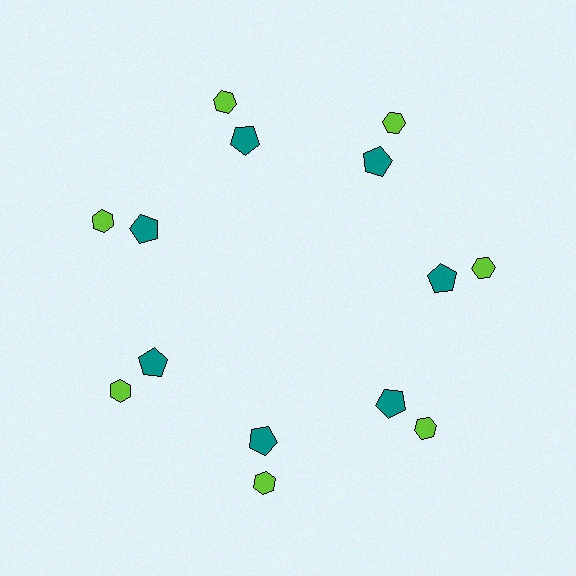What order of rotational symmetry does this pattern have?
This pattern has 7-fold rotational symmetry.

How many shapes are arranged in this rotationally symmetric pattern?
There are 14 shapes, arranged in 7 groups of 2.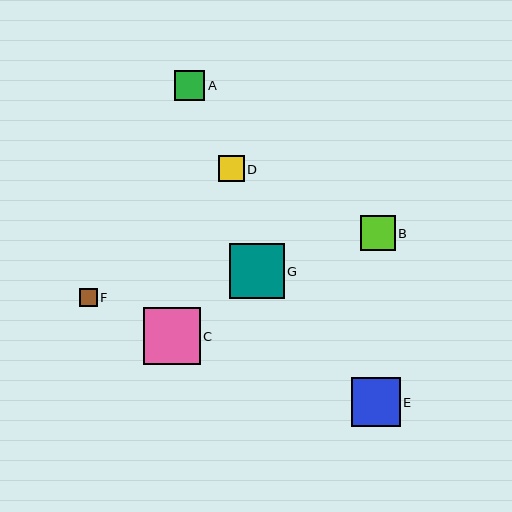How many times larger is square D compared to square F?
Square D is approximately 1.5 times the size of square F.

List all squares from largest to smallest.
From largest to smallest: C, G, E, B, A, D, F.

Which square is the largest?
Square C is the largest with a size of approximately 57 pixels.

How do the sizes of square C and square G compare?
Square C and square G are approximately the same size.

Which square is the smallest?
Square F is the smallest with a size of approximately 18 pixels.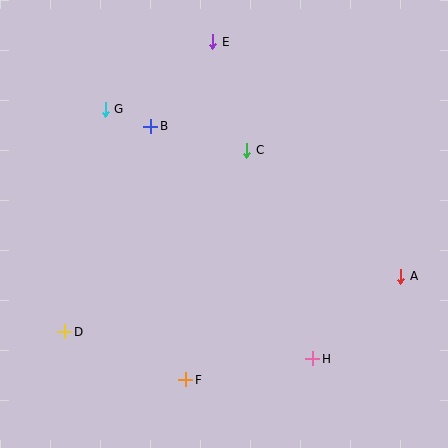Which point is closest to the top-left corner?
Point G is closest to the top-left corner.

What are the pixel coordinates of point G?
Point G is at (105, 109).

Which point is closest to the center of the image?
Point C at (247, 150) is closest to the center.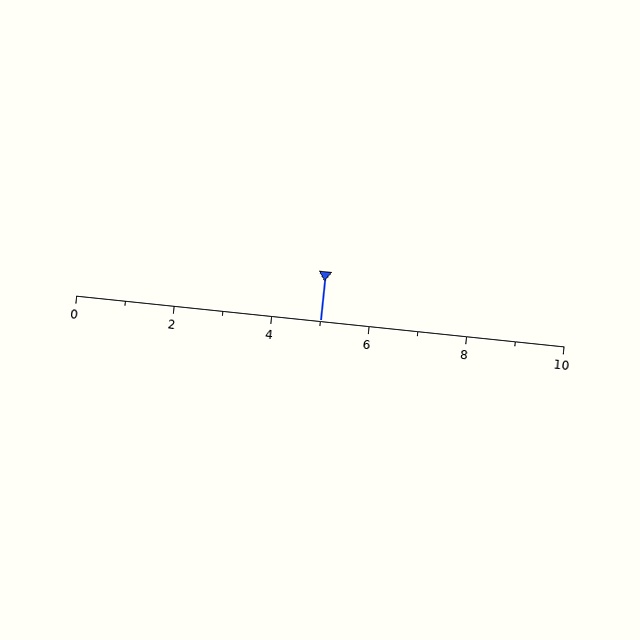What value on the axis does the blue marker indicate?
The marker indicates approximately 5.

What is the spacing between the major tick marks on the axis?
The major ticks are spaced 2 apart.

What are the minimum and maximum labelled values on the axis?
The axis runs from 0 to 10.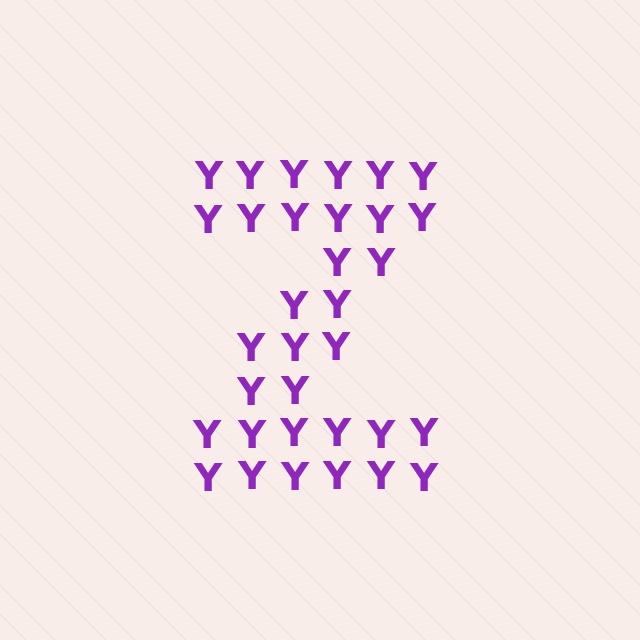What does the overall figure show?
The overall figure shows the letter Z.